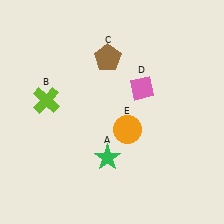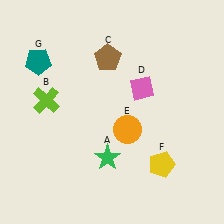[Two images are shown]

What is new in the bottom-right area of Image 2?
A yellow pentagon (F) was added in the bottom-right area of Image 2.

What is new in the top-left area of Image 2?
A teal pentagon (G) was added in the top-left area of Image 2.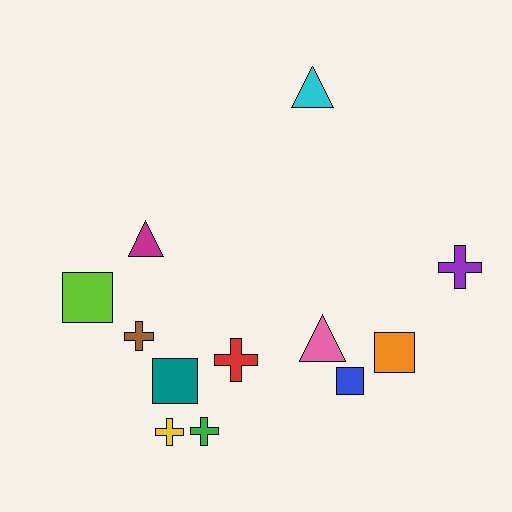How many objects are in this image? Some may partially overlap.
There are 12 objects.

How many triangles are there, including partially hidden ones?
There are 3 triangles.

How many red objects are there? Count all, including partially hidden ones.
There is 1 red object.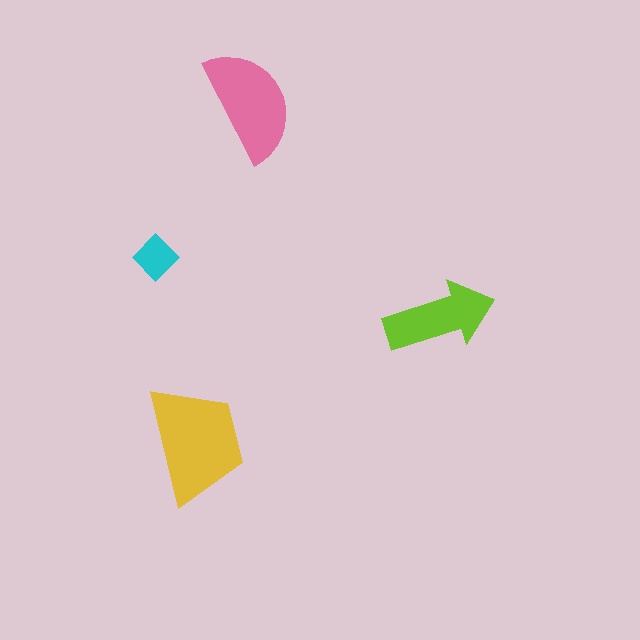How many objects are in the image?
There are 4 objects in the image.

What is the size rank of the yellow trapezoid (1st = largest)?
1st.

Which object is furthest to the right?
The lime arrow is rightmost.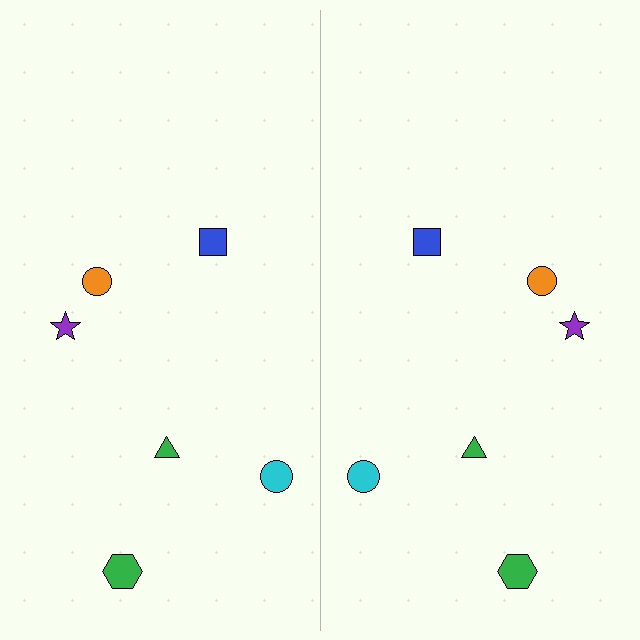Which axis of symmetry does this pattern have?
The pattern has a vertical axis of symmetry running through the center of the image.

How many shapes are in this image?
There are 12 shapes in this image.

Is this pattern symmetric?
Yes, this pattern has bilateral (reflection) symmetry.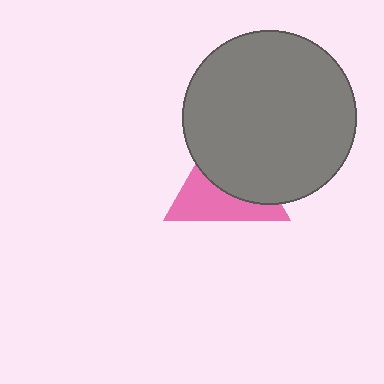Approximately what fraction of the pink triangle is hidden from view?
Roughly 53% of the pink triangle is hidden behind the gray circle.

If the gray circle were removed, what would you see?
You would see the complete pink triangle.